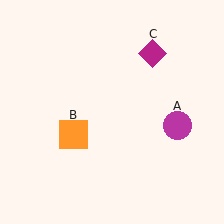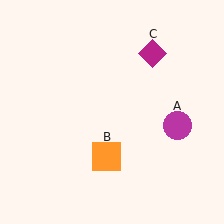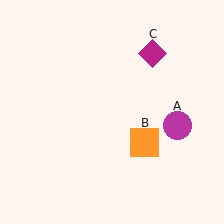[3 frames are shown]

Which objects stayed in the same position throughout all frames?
Magenta circle (object A) and magenta diamond (object C) remained stationary.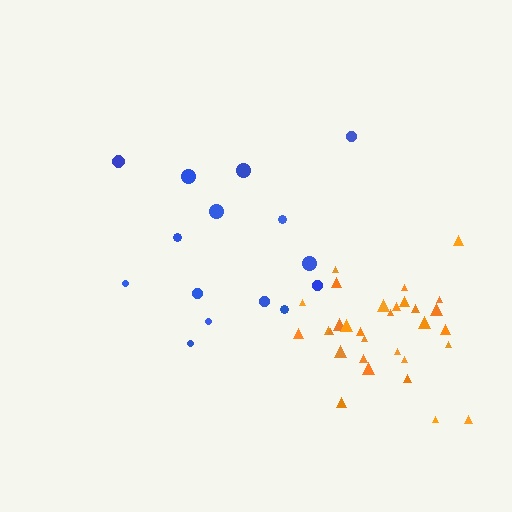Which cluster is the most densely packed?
Orange.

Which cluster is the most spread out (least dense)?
Blue.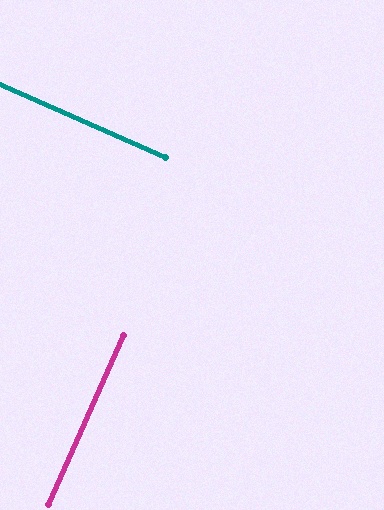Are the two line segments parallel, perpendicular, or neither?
Perpendicular — they meet at approximately 90°.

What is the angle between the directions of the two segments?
Approximately 90 degrees.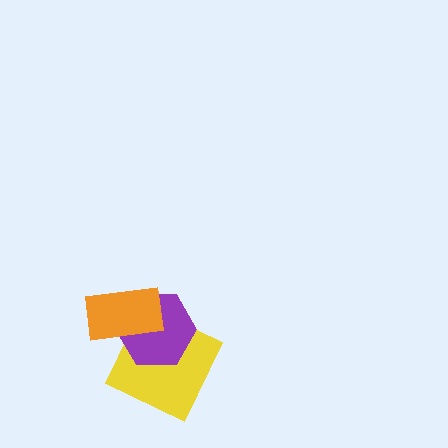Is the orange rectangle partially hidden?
No, no other shape covers it.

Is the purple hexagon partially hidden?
Yes, it is partially covered by another shape.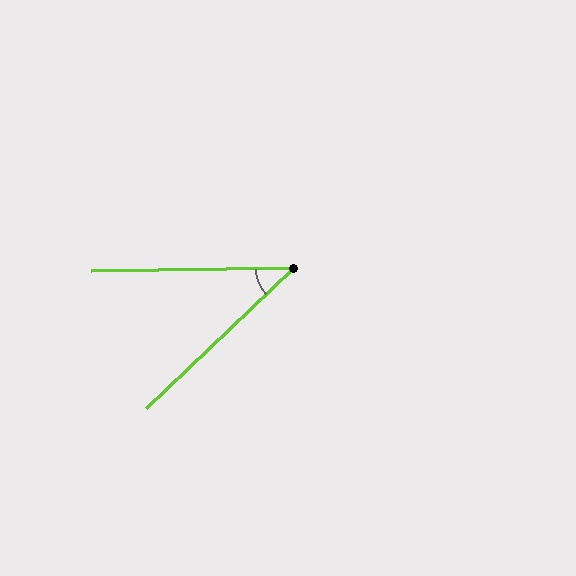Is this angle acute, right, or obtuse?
It is acute.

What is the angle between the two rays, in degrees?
Approximately 43 degrees.